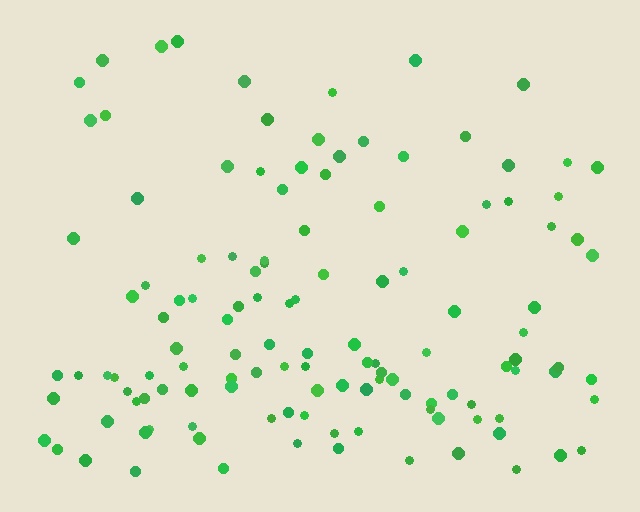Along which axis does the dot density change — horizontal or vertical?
Vertical.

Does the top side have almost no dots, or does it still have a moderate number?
Still a moderate number, just noticeably fewer than the bottom.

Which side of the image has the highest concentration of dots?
The bottom.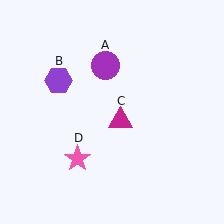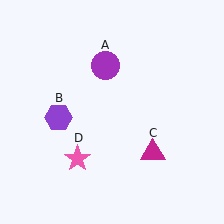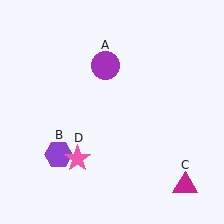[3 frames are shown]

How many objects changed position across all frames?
2 objects changed position: purple hexagon (object B), magenta triangle (object C).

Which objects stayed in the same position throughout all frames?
Purple circle (object A) and pink star (object D) remained stationary.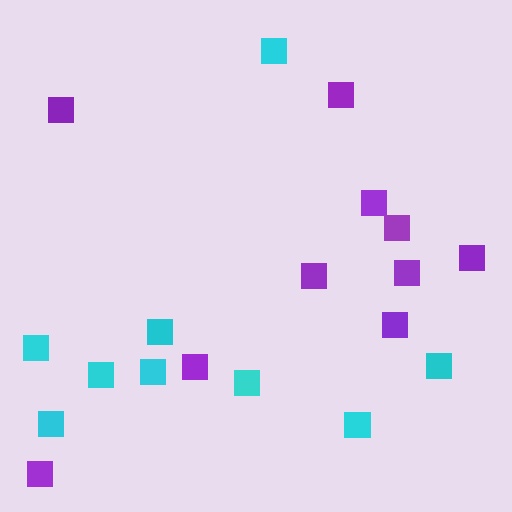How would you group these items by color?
There are 2 groups: one group of purple squares (10) and one group of cyan squares (9).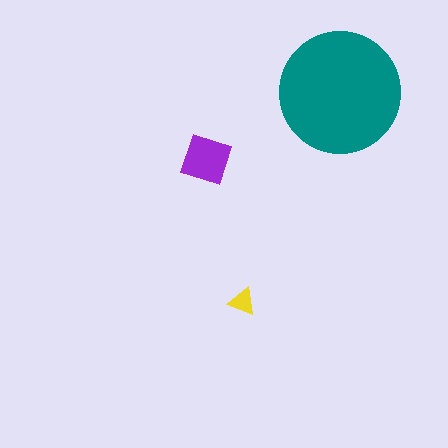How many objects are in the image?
There are 3 objects in the image.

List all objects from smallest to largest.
The yellow triangle, the purple diamond, the teal circle.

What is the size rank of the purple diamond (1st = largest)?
2nd.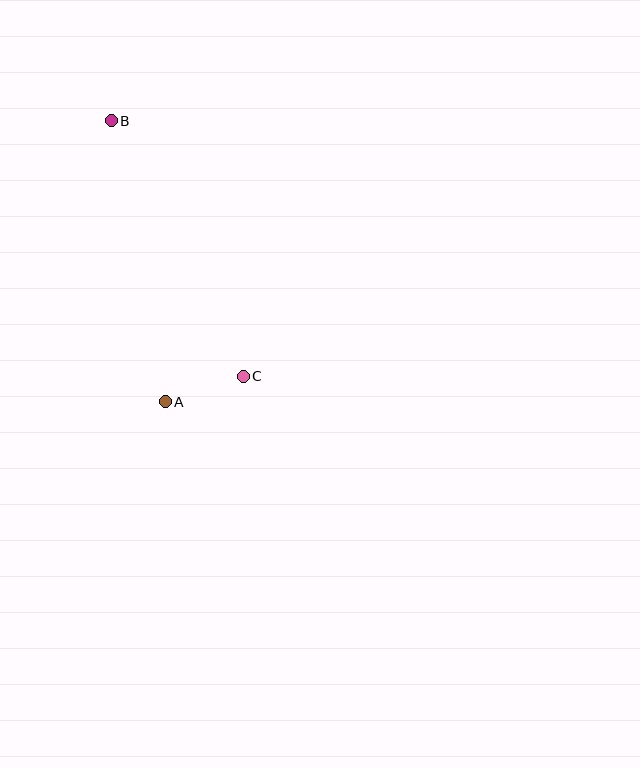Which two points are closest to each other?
Points A and C are closest to each other.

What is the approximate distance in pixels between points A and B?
The distance between A and B is approximately 286 pixels.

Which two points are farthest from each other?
Points B and C are farthest from each other.